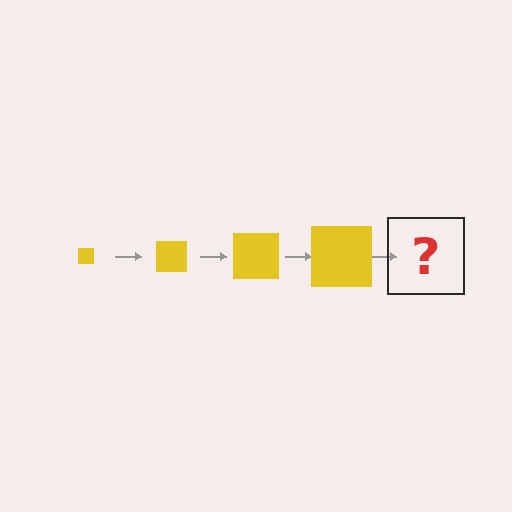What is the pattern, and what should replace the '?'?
The pattern is that the square gets progressively larger each step. The '?' should be a yellow square, larger than the previous one.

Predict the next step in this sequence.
The next step is a yellow square, larger than the previous one.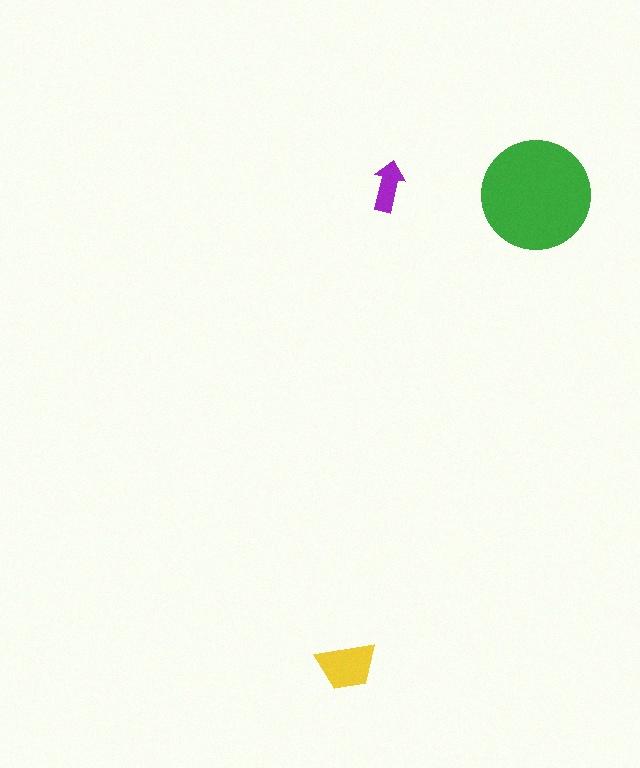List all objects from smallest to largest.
The purple arrow, the yellow trapezoid, the green circle.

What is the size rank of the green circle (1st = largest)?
1st.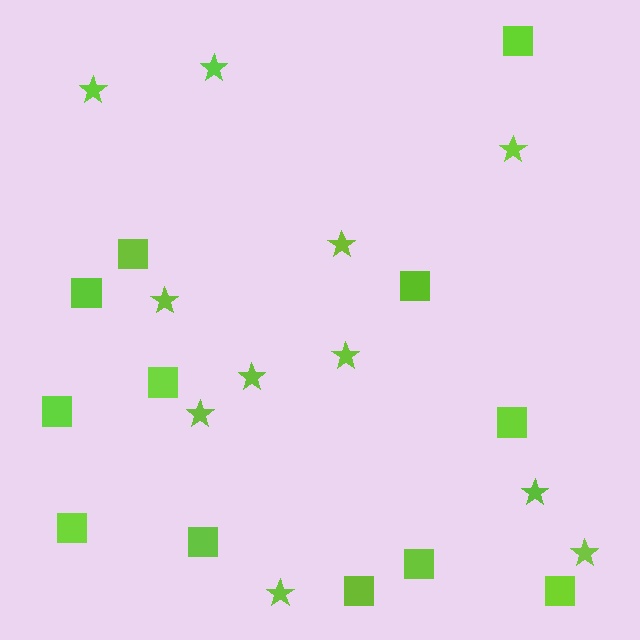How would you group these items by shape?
There are 2 groups: one group of squares (12) and one group of stars (11).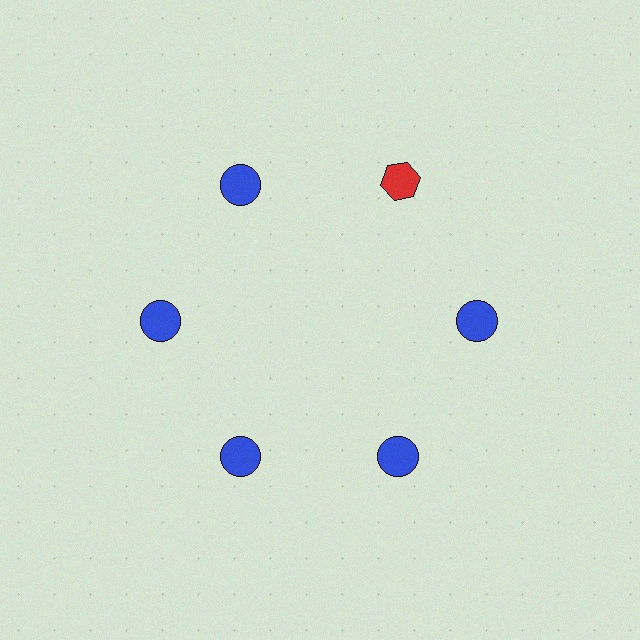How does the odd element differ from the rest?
It differs in both color (red instead of blue) and shape (hexagon instead of circle).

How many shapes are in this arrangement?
There are 6 shapes arranged in a ring pattern.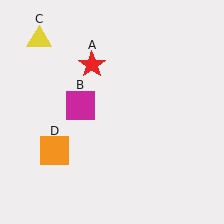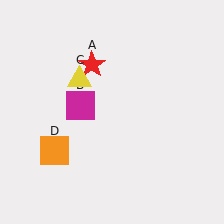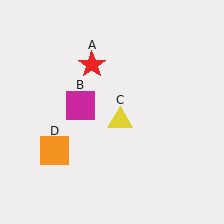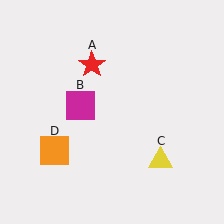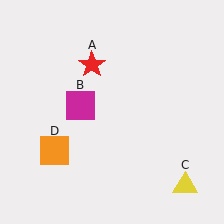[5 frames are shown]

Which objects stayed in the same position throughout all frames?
Red star (object A) and magenta square (object B) and orange square (object D) remained stationary.